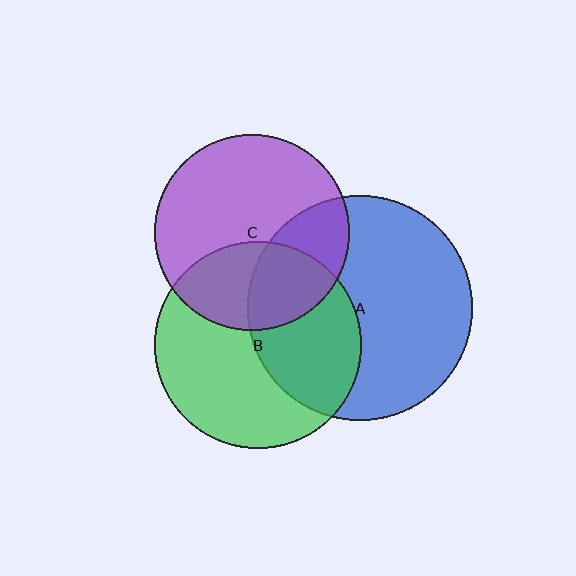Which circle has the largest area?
Circle A (blue).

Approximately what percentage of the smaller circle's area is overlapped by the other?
Approximately 30%.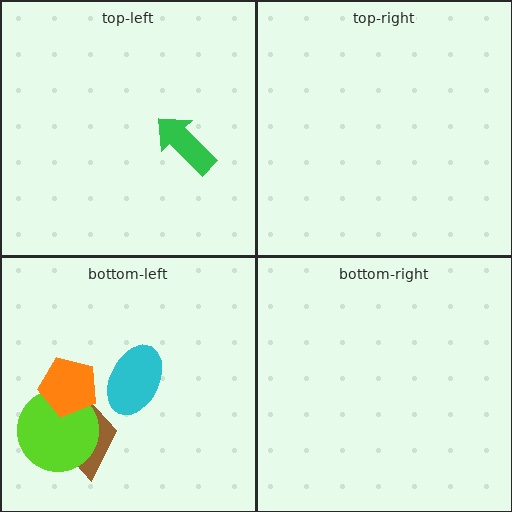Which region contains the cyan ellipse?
The bottom-left region.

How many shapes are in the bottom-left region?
4.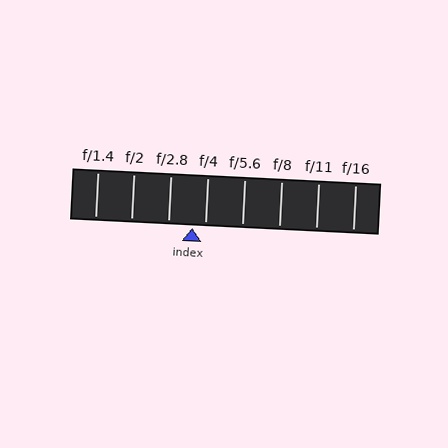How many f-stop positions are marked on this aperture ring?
There are 8 f-stop positions marked.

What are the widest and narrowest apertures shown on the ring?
The widest aperture shown is f/1.4 and the narrowest is f/16.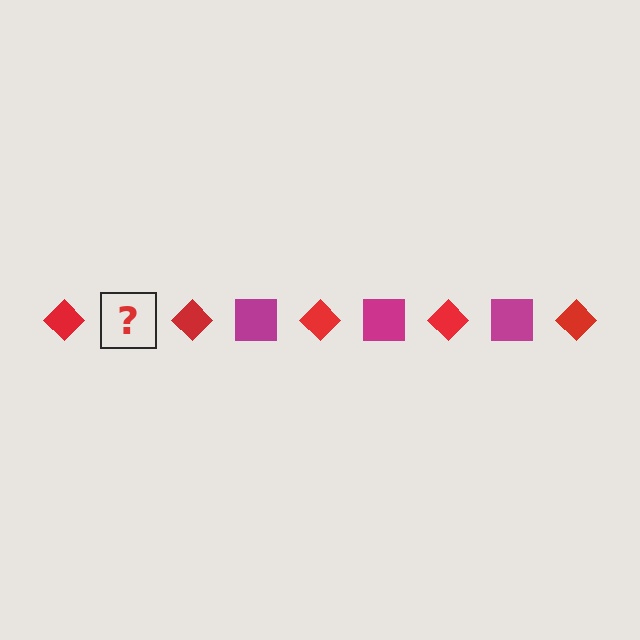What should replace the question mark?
The question mark should be replaced with a magenta square.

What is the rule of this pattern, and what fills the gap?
The rule is that the pattern alternates between red diamond and magenta square. The gap should be filled with a magenta square.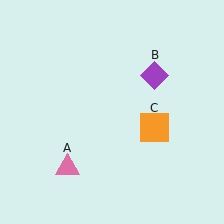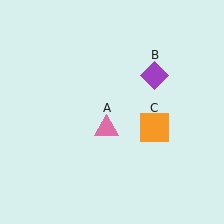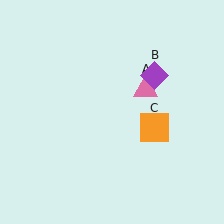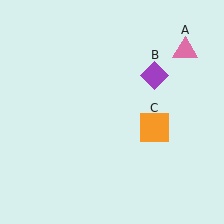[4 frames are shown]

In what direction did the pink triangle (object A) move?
The pink triangle (object A) moved up and to the right.